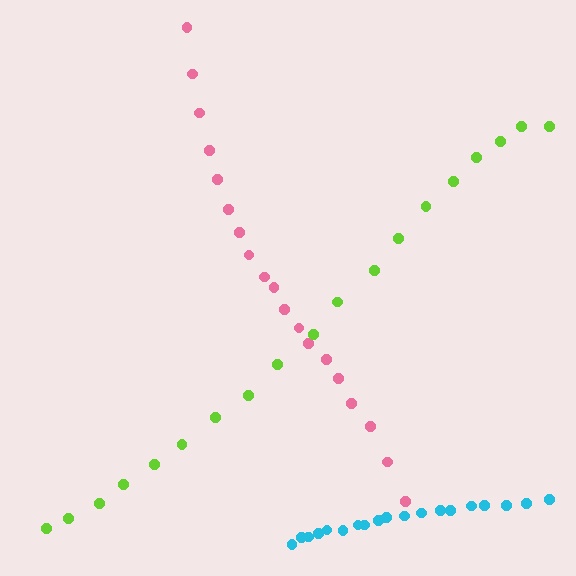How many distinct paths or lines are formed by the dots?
There are 3 distinct paths.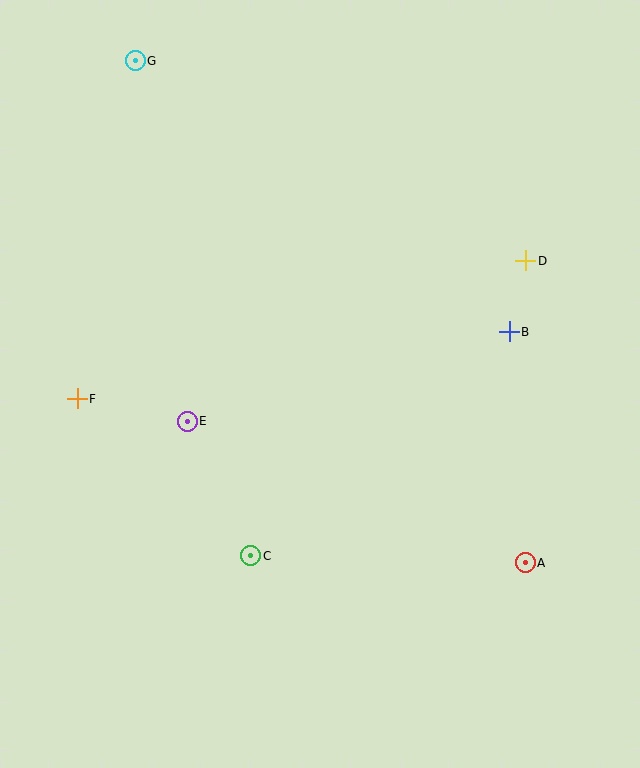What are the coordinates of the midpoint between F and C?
The midpoint between F and C is at (164, 477).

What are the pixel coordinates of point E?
Point E is at (187, 421).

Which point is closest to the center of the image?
Point E at (187, 421) is closest to the center.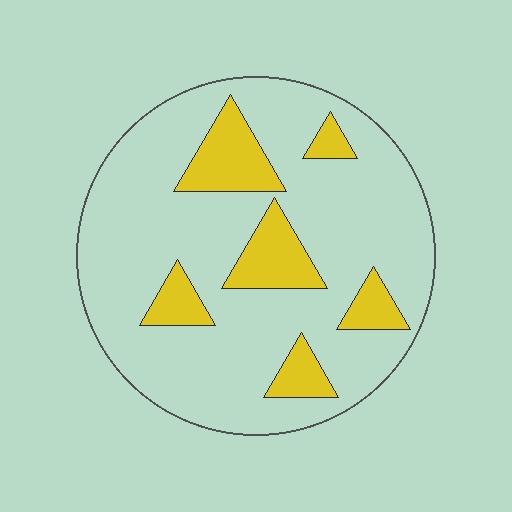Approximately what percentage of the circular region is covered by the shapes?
Approximately 20%.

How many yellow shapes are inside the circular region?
6.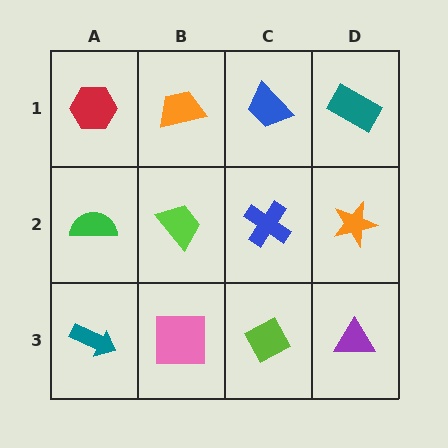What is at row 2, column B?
A lime trapezoid.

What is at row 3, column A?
A teal arrow.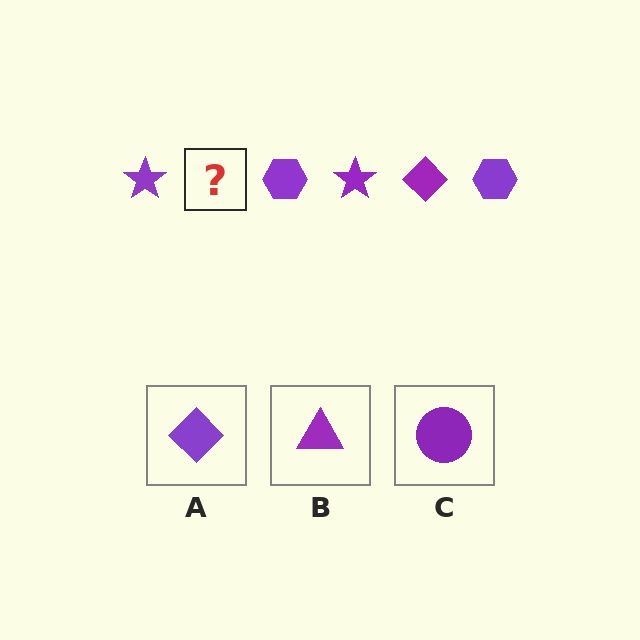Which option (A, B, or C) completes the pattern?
A.